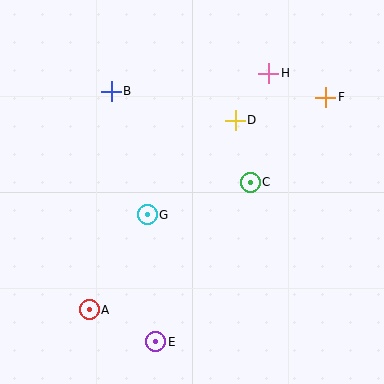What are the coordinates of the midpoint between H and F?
The midpoint between H and F is at (297, 85).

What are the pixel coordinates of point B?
Point B is at (111, 91).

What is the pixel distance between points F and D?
The distance between F and D is 93 pixels.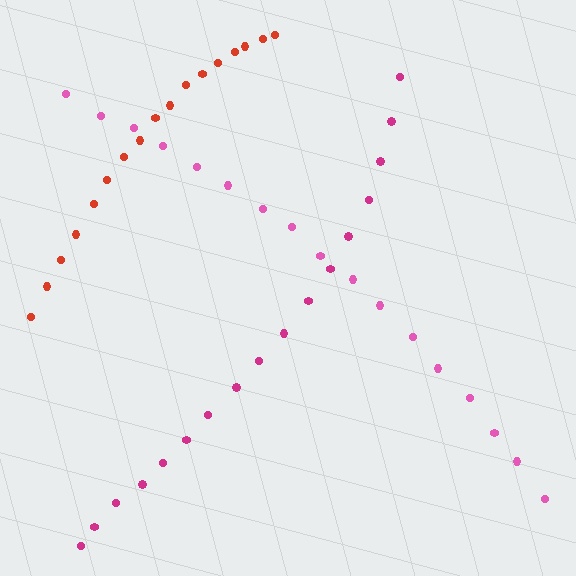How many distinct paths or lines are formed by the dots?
There are 3 distinct paths.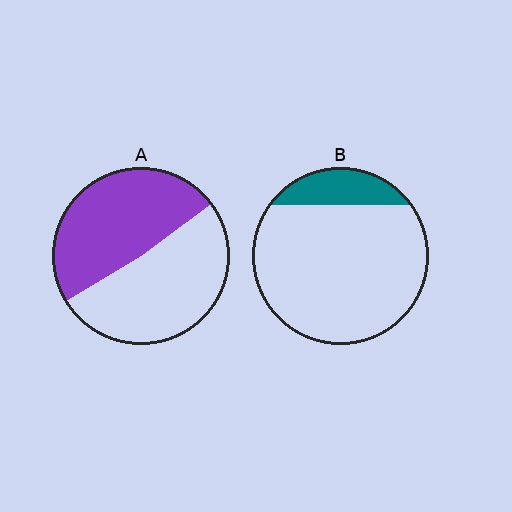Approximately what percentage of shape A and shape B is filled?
A is approximately 50% and B is approximately 15%.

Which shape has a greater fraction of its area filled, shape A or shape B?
Shape A.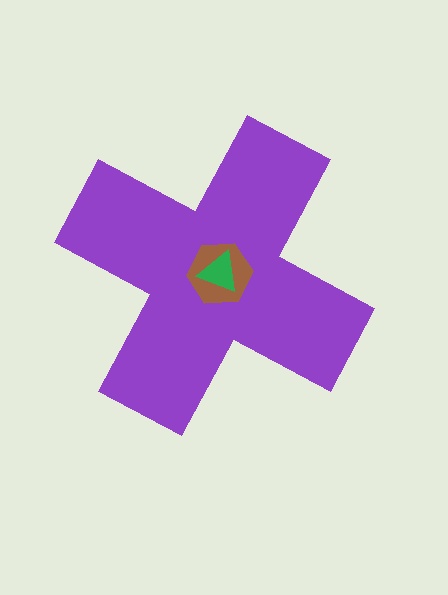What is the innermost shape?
The green triangle.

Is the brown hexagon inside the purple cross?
Yes.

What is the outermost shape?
The purple cross.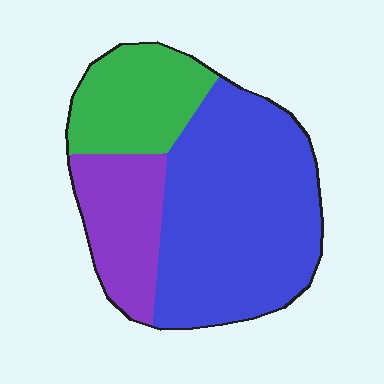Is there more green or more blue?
Blue.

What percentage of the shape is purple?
Purple covers roughly 20% of the shape.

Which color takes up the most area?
Blue, at roughly 55%.